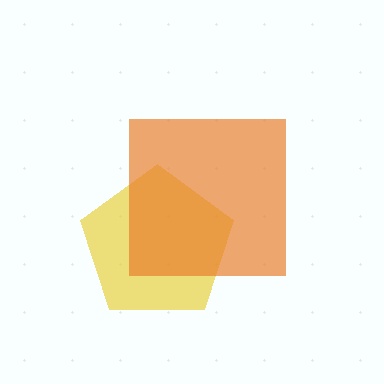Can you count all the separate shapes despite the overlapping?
Yes, there are 2 separate shapes.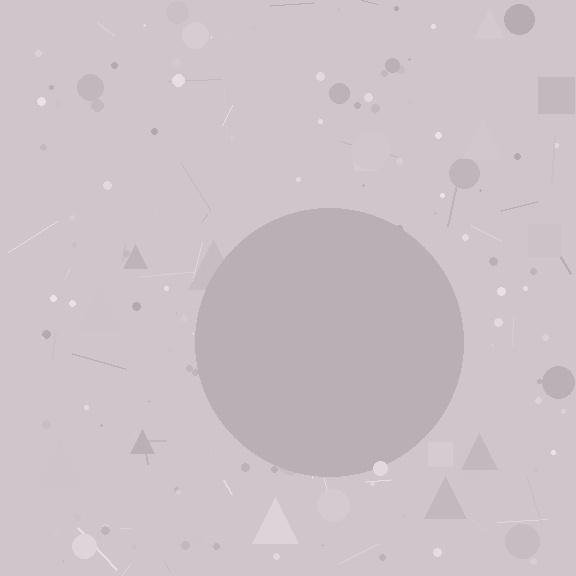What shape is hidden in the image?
A circle is hidden in the image.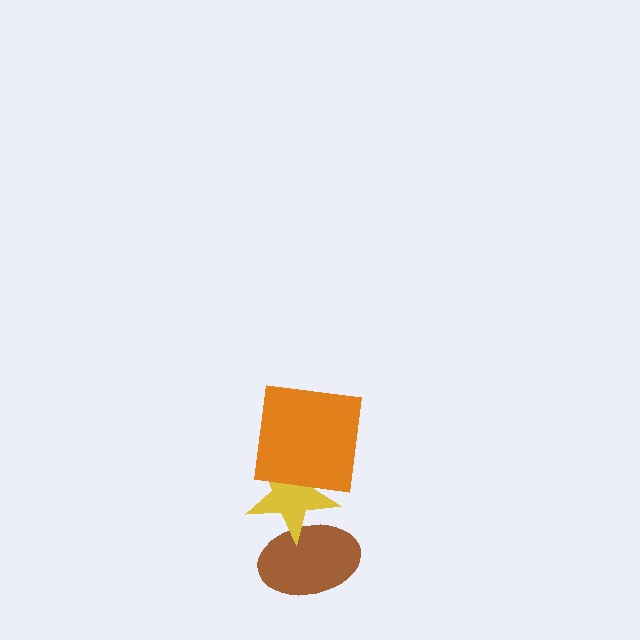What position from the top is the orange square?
The orange square is 1st from the top.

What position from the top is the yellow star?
The yellow star is 2nd from the top.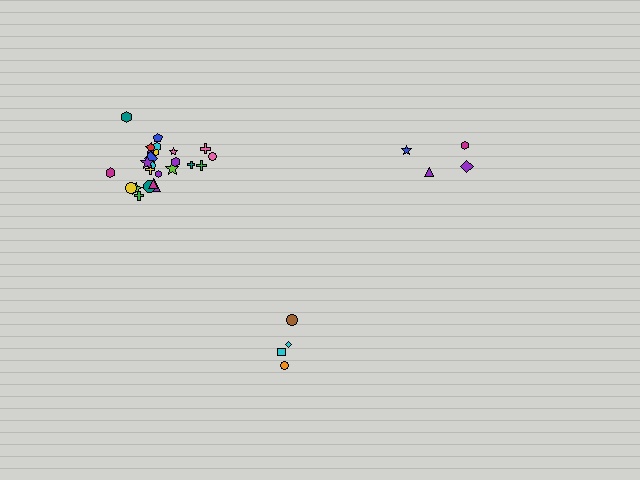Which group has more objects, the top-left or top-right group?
The top-left group.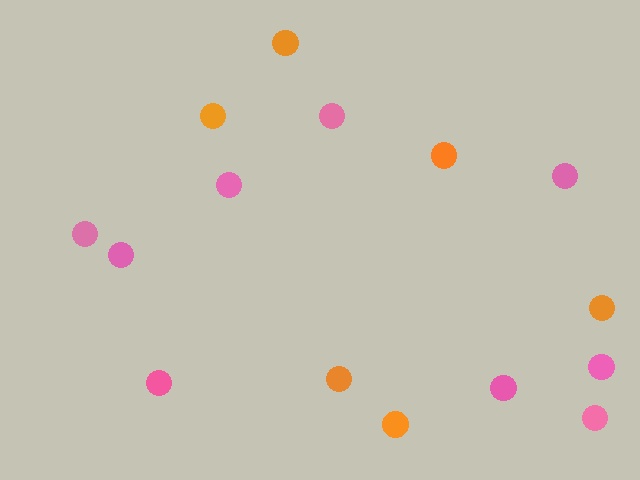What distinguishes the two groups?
There are 2 groups: one group of orange circles (6) and one group of pink circles (9).